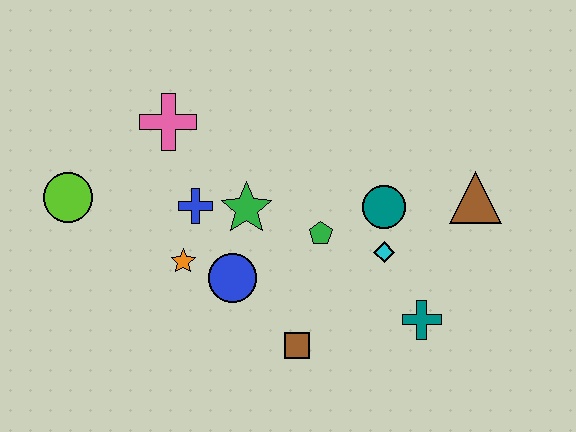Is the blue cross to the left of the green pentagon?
Yes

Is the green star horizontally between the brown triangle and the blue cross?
Yes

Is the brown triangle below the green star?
No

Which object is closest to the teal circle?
The cyan diamond is closest to the teal circle.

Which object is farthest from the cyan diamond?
The lime circle is farthest from the cyan diamond.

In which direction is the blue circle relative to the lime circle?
The blue circle is to the right of the lime circle.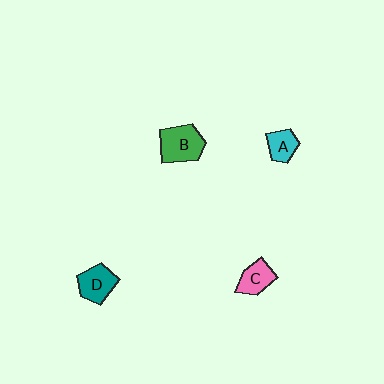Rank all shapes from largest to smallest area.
From largest to smallest: B (green), D (teal), C (pink), A (cyan).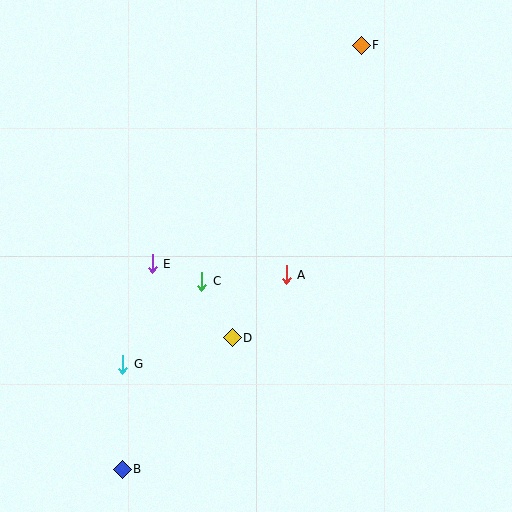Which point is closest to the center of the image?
Point A at (286, 275) is closest to the center.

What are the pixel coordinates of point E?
Point E is at (152, 264).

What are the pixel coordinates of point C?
Point C is at (202, 281).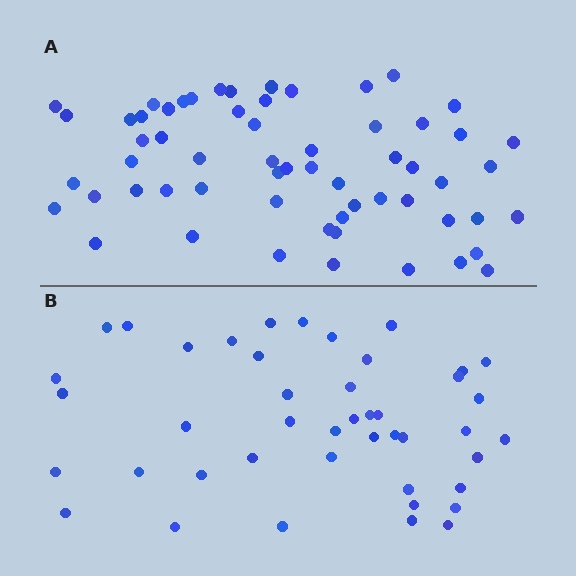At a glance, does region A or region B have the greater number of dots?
Region A (the top region) has more dots.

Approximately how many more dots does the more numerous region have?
Region A has approximately 15 more dots than region B.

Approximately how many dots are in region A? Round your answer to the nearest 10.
About 60 dots.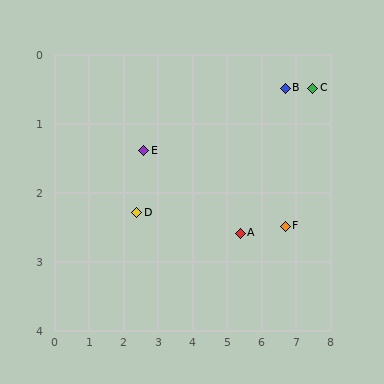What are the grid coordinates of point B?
Point B is at approximately (6.7, 0.5).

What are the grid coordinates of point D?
Point D is at approximately (2.4, 2.3).